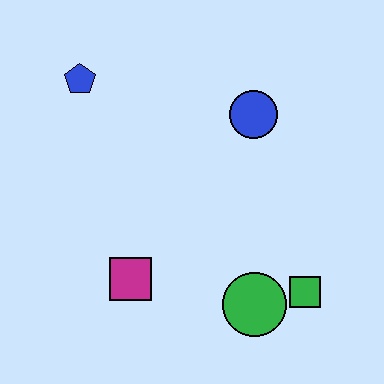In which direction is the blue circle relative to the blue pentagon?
The blue circle is to the right of the blue pentagon.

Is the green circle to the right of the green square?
No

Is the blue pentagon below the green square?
No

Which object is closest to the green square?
The green circle is closest to the green square.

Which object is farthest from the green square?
The blue pentagon is farthest from the green square.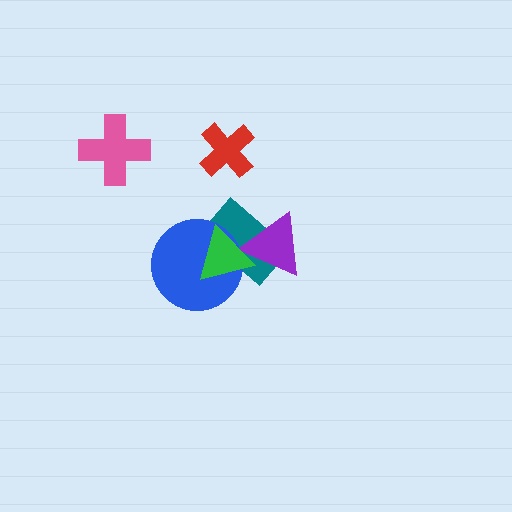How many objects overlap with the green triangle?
3 objects overlap with the green triangle.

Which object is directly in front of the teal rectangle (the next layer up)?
The purple triangle is directly in front of the teal rectangle.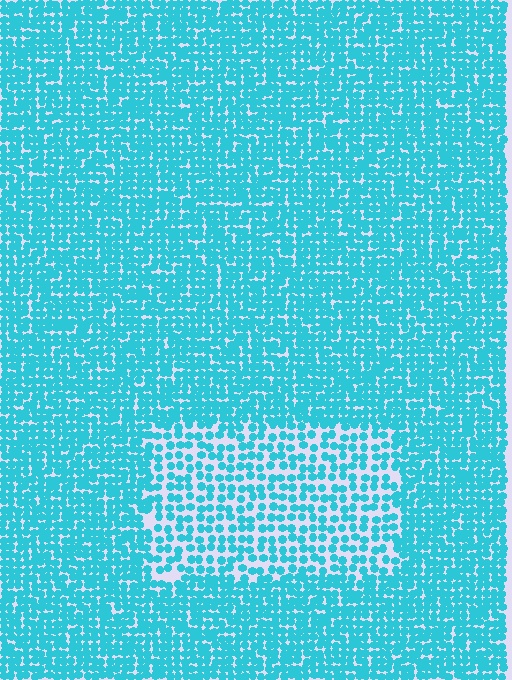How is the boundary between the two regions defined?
The boundary is defined by a change in element density (approximately 1.8x ratio). All elements are the same color, size, and shape.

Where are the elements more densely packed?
The elements are more densely packed outside the rectangle boundary.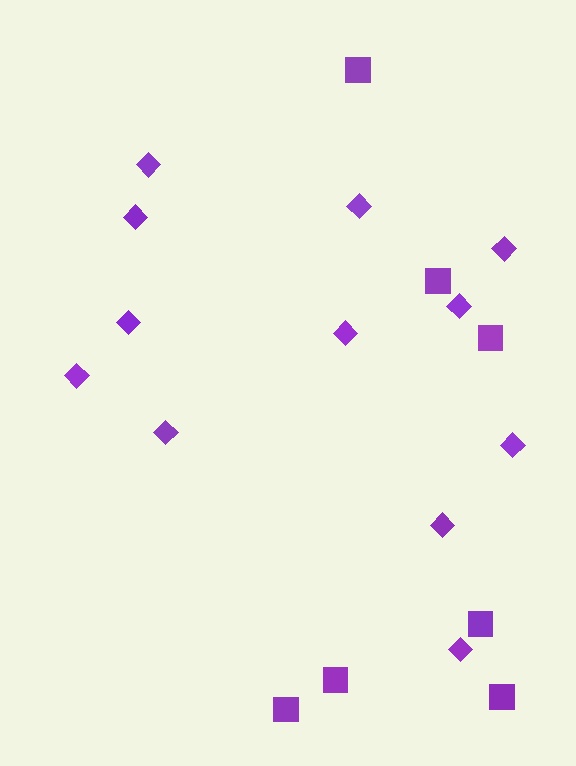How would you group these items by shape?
There are 2 groups: one group of squares (7) and one group of diamonds (12).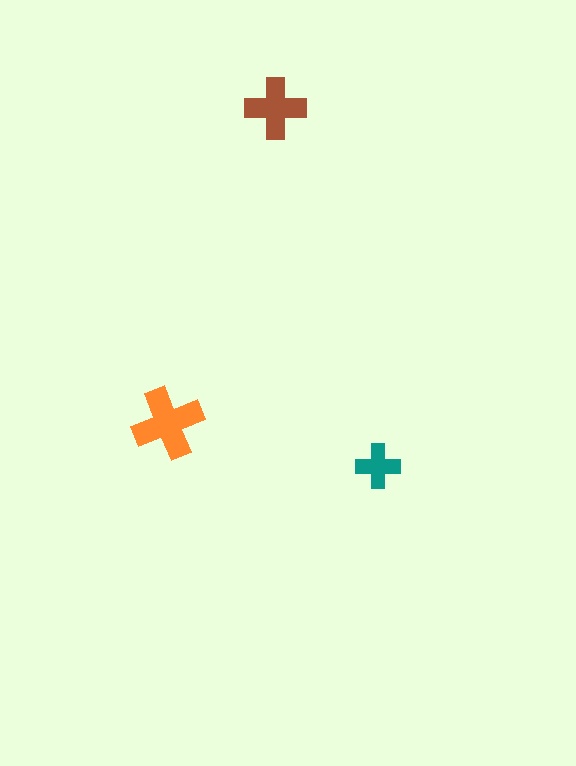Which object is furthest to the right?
The teal cross is rightmost.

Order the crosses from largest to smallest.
the orange one, the brown one, the teal one.